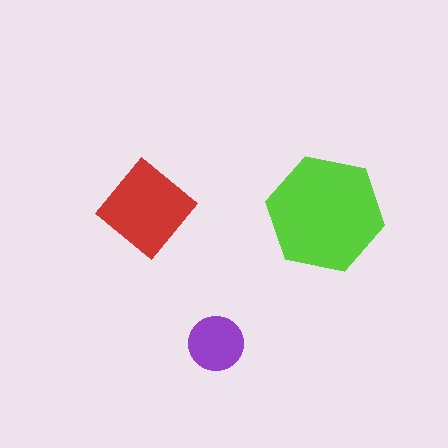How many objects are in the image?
There are 3 objects in the image.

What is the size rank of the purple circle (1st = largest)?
3rd.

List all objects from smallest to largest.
The purple circle, the red diamond, the lime hexagon.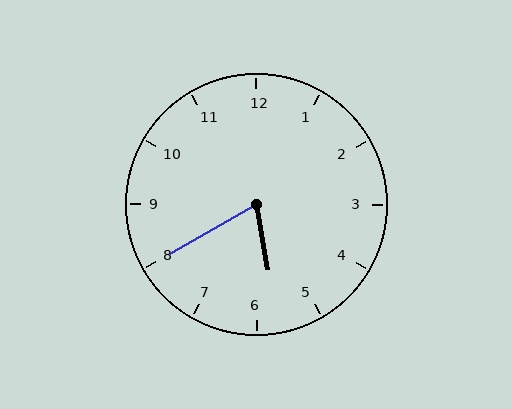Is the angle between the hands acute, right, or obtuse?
It is acute.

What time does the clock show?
5:40.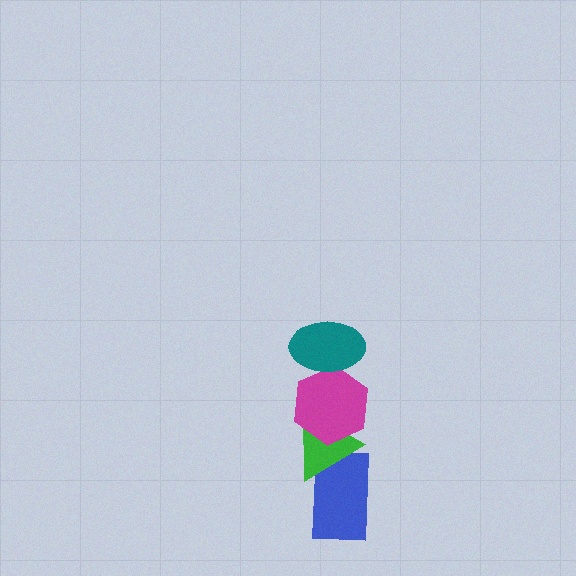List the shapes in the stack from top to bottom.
From top to bottom: the teal ellipse, the magenta hexagon, the green triangle, the blue rectangle.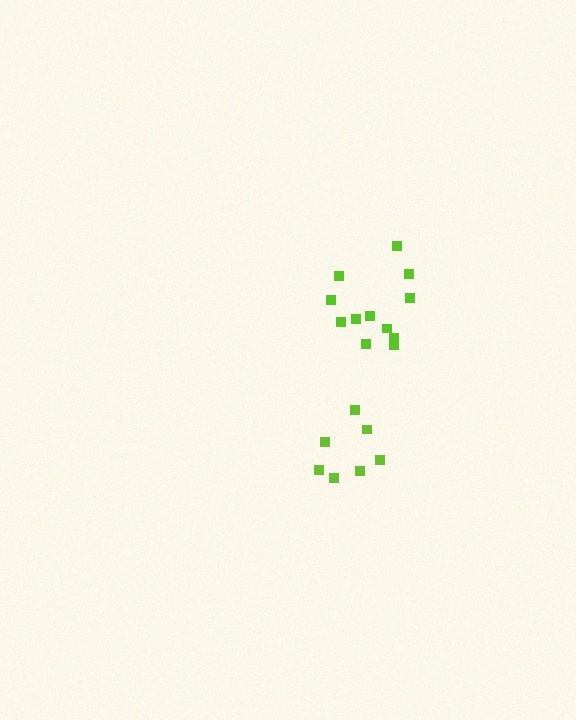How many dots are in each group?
Group 1: 12 dots, Group 2: 7 dots (19 total).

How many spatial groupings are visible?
There are 2 spatial groupings.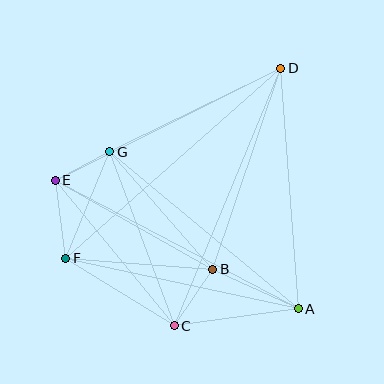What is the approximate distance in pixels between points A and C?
The distance between A and C is approximately 125 pixels.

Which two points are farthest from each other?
Points D and F are farthest from each other.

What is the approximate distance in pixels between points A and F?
The distance between A and F is approximately 238 pixels.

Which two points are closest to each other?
Points E and G are closest to each other.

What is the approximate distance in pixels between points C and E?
The distance between C and E is approximately 188 pixels.